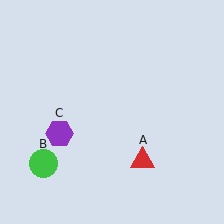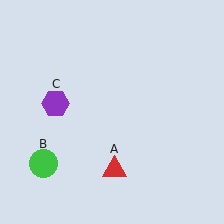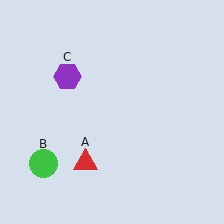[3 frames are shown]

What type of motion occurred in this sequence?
The red triangle (object A), purple hexagon (object C) rotated clockwise around the center of the scene.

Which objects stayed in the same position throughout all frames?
Green circle (object B) remained stationary.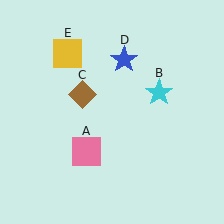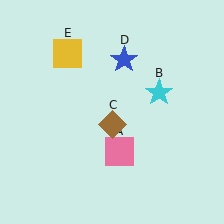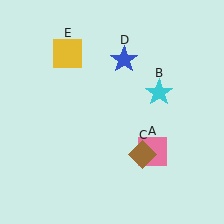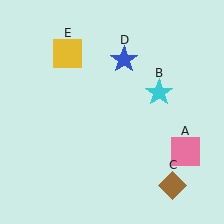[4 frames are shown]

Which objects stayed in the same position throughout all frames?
Cyan star (object B) and blue star (object D) and yellow square (object E) remained stationary.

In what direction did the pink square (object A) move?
The pink square (object A) moved right.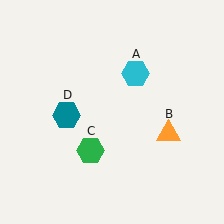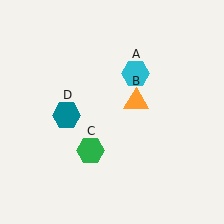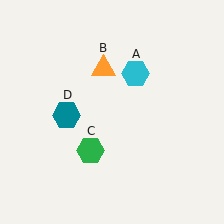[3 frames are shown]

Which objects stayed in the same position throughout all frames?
Cyan hexagon (object A) and green hexagon (object C) and teal hexagon (object D) remained stationary.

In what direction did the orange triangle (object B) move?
The orange triangle (object B) moved up and to the left.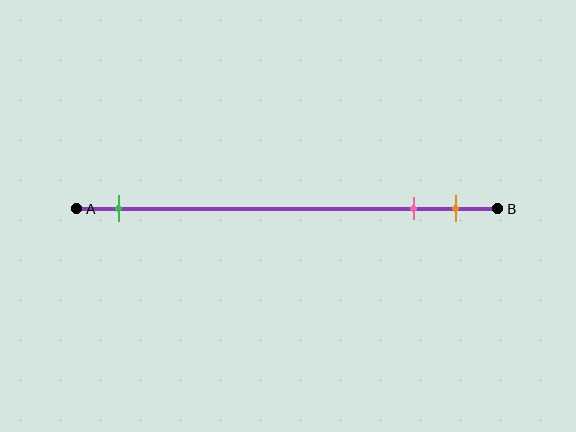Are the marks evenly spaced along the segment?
No, the marks are not evenly spaced.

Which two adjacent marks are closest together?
The pink and orange marks are the closest adjacent pair.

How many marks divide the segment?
There are 3 marks dividing the segment.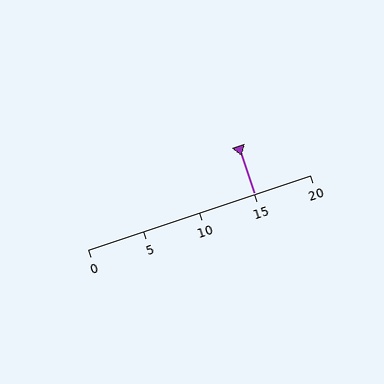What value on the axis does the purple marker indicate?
The marker indicates approximately 15.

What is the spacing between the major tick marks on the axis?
The major ticks are spaced 5 apart.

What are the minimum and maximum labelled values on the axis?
The axis runs from 0 to 20.